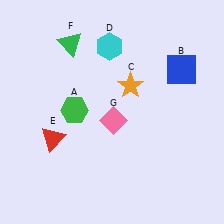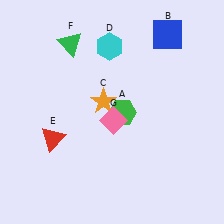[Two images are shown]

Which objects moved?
The objects that moved are: the green hexagon (A), the blue square (B), the orange star (C).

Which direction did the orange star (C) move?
The orange star (C) moved left.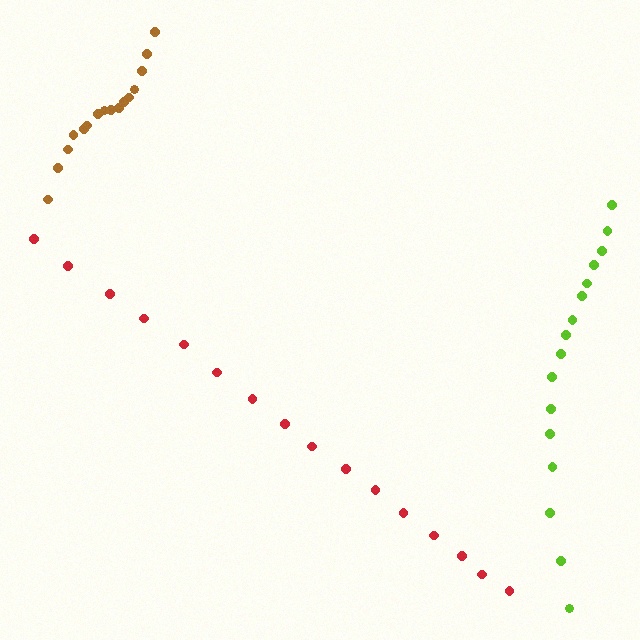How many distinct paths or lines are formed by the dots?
There are 3 distinct paths.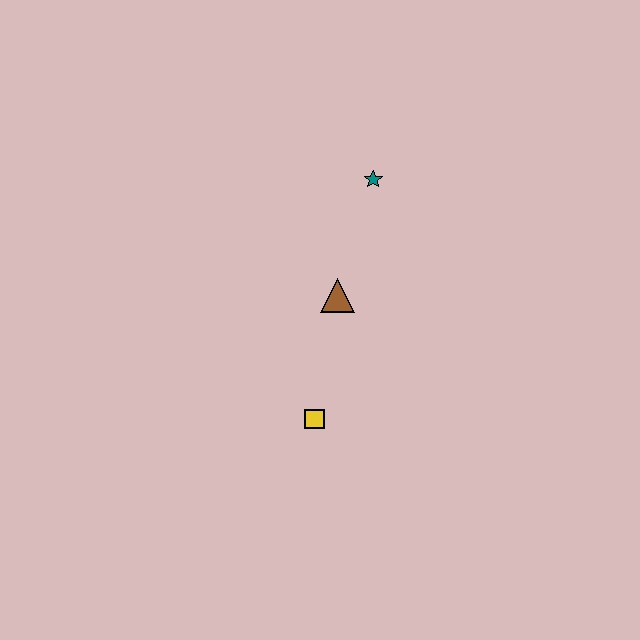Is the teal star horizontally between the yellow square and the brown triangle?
No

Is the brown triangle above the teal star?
No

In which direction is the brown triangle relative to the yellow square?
The brown triangle is above the yellow square.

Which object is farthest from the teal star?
The yellow square is farthest from the teal star.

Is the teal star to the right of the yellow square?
Yes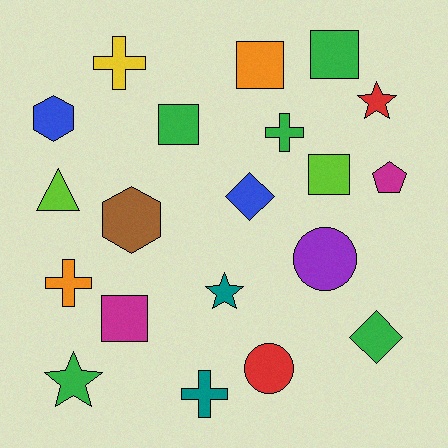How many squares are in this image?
There are 5 squares.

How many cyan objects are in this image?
There are no cyan objects.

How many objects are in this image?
There are 20 objects.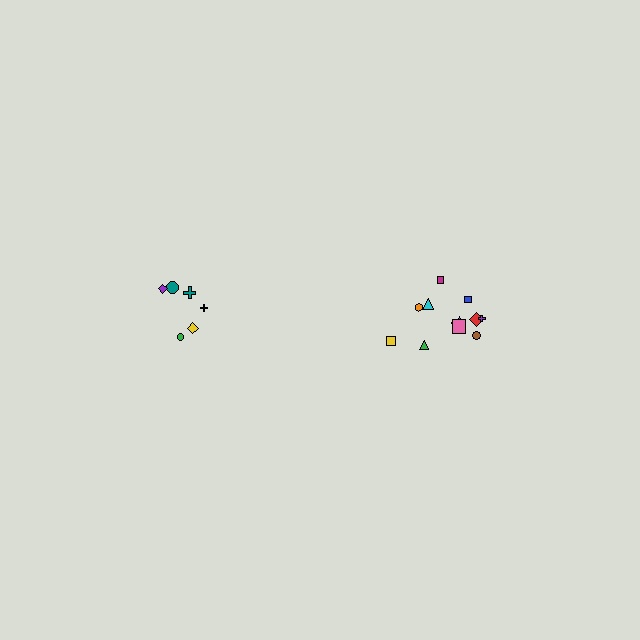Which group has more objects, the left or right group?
The right group.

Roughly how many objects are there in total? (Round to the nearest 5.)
Roughly 20 objects in total.